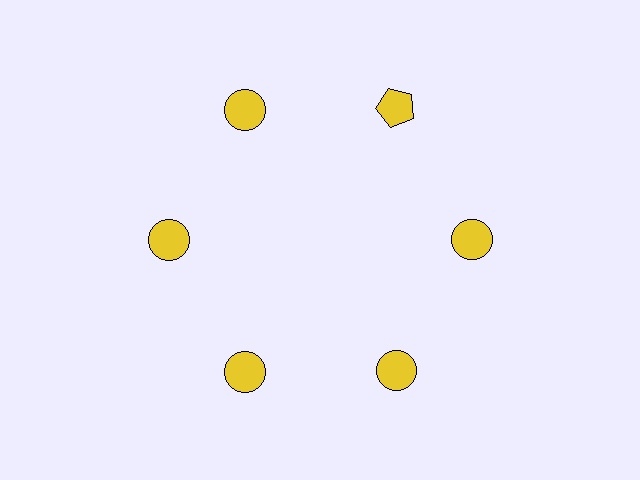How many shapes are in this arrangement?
There are 6 shapes arranged in a ring pattern.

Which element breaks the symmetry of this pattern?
The yellow pentagon at roughly the 1 o'clock position breaks the symmetry. All other shapes are yellow circles.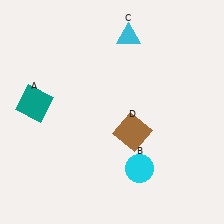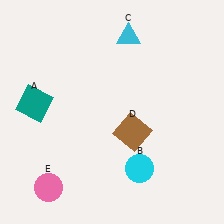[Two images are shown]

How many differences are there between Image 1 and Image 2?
There is 1 difference between the two images.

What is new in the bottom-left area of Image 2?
A pink circle (E) was added in the bottom-left area of Image 2.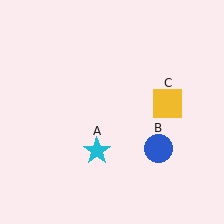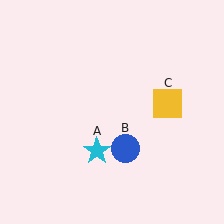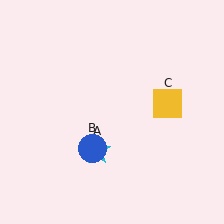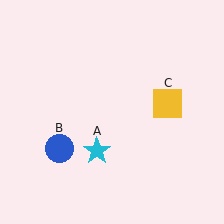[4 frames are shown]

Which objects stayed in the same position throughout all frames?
Cyan star (object A) and yellow square (object C) remained stationary.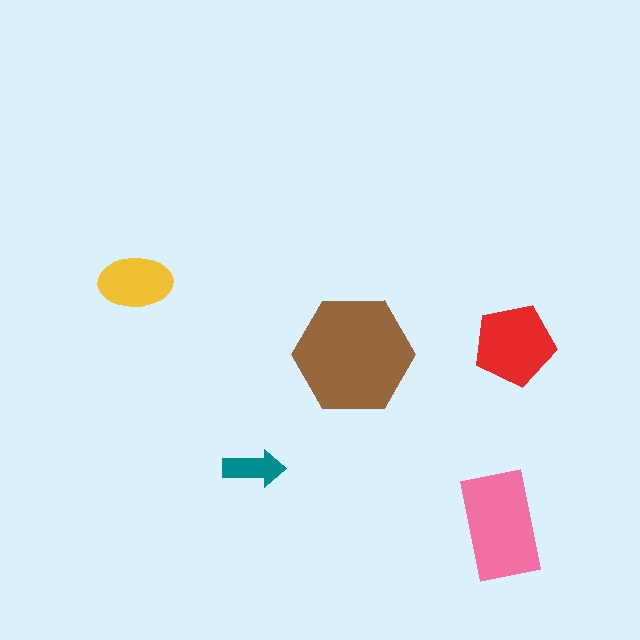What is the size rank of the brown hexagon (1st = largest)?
1st.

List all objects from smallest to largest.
The teal arrow, the yellow ellipse, the red pentagon, the pink rectangle, the brown hexagon.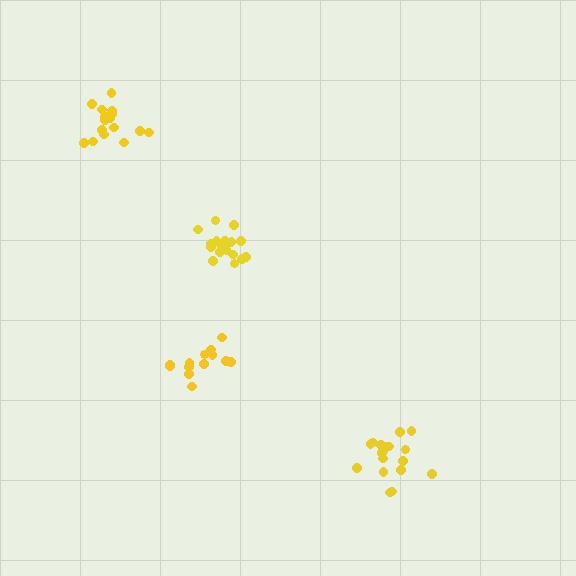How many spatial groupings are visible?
There are 4 spatial groupings.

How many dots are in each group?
Group 1: 13 dots, Group 2: 17 dots, Group 3: 18 dots, Group 4: 18 dots (66 total).